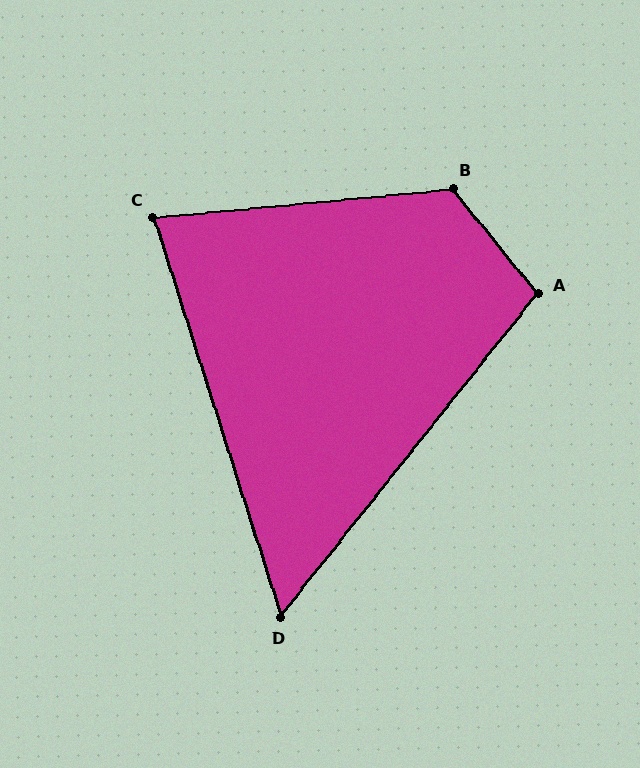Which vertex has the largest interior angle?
B, at approximately 124 degrees.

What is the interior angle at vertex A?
Approximately 102 degrees (obtuse).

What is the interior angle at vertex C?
Approximately 78 degrees (acute).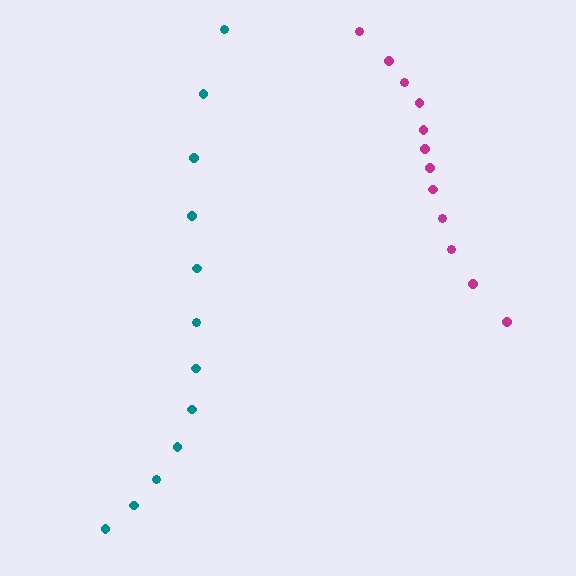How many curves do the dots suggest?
There are 2 distinct paths.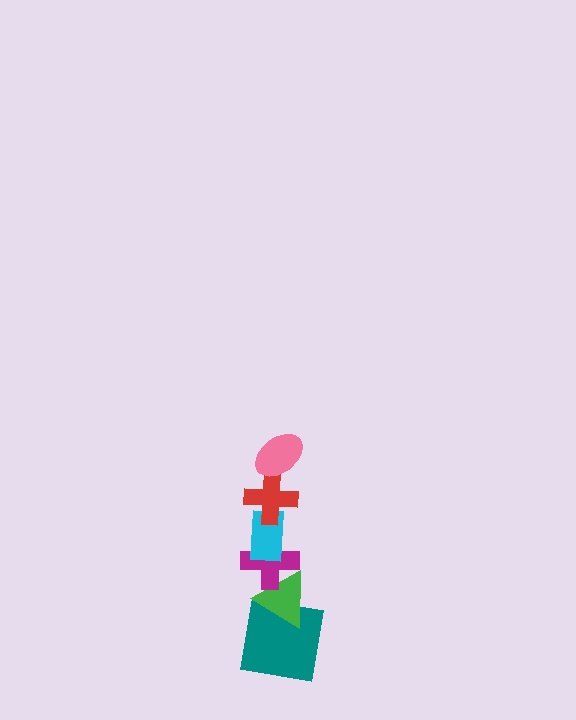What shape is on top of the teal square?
The green triangle is on top of the teal square.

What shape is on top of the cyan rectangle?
The red cross is on top of the cyan rectangle.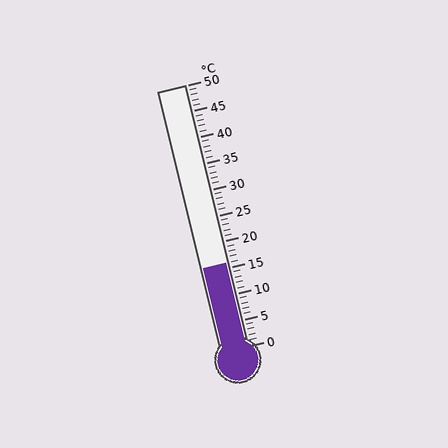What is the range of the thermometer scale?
The thermometer scale ranges from 0°C to 50°C.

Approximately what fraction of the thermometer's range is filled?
The thermometer is filled to approximately 30% of its range.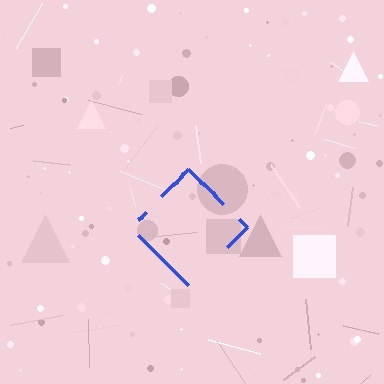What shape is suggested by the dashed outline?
The dashed outline suggests a diamond.